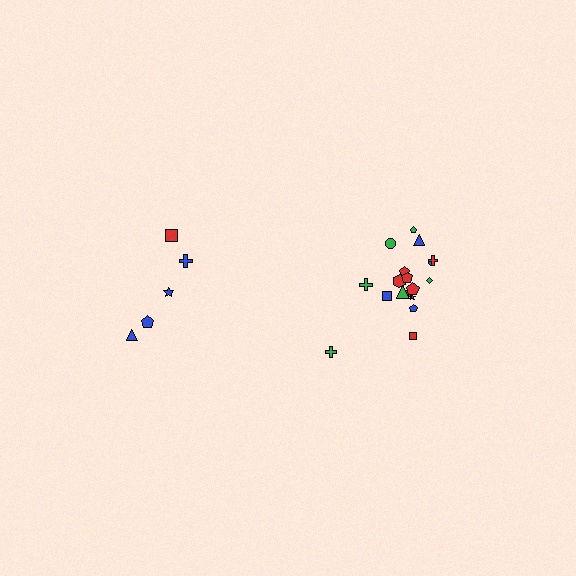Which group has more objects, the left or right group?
The right group.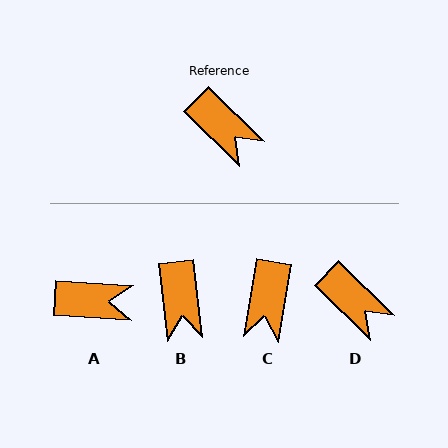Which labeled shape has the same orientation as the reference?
D.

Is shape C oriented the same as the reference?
No, it is off by about 55 degrees.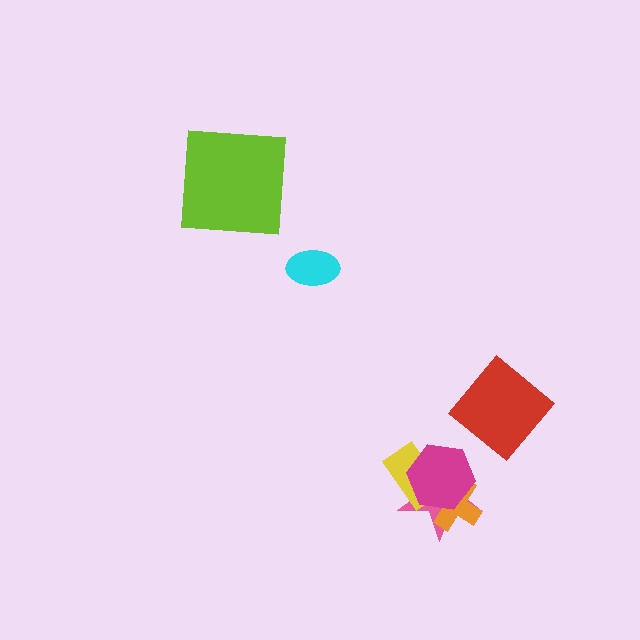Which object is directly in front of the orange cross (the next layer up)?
The yellow rectangle is directly in front of the orange cross.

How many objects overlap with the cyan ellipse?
0 objects overlap with the cyan ellipse.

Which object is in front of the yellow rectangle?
The magenta hexagon is in front of the yellow rectangle.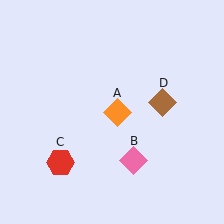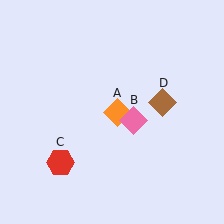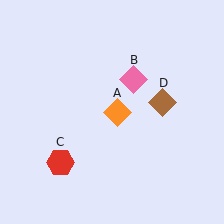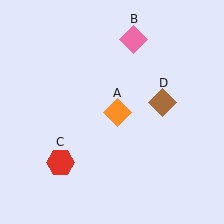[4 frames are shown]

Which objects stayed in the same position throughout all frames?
Orange diamond (object A) and red hexagon (object C) and brown diamond (object D) remained stationary.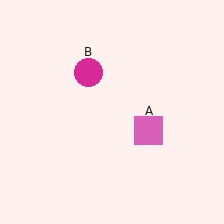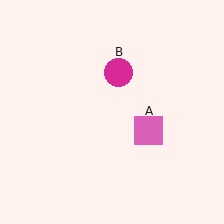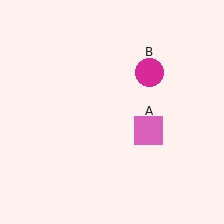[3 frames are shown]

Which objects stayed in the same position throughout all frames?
Pink square (object A) remained stationary.